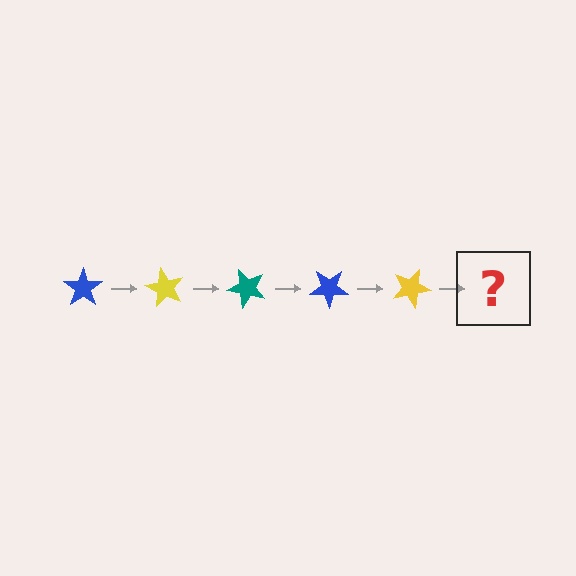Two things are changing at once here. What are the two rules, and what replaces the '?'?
The two rules are that it rotates 60 degrees each step and the color cycles through blue, yellow, and teal. The '?' should be a teal star, rotated 300 degrees from the start.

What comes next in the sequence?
The next element should be a teal star, rotated 300 degrees from the start.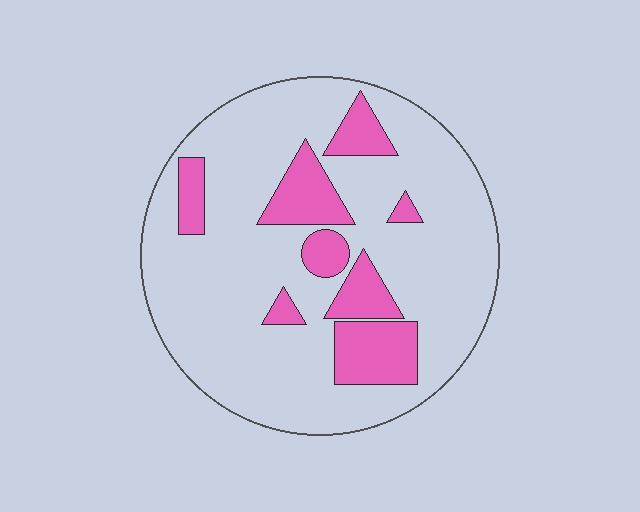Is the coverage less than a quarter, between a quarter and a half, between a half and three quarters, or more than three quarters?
Less than a quarter.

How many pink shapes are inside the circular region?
8.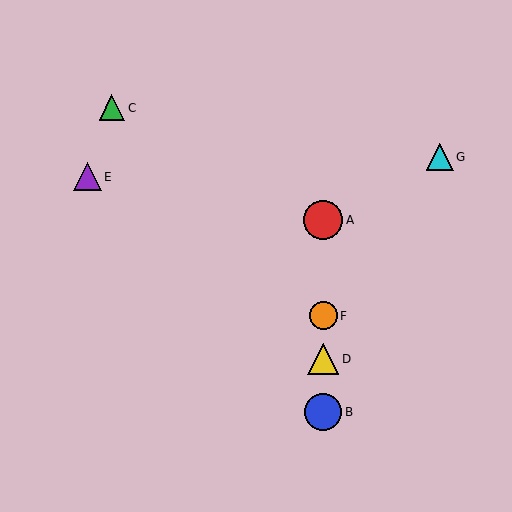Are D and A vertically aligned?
Yes, both are at x≈323.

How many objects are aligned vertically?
4 objects (A, B, D, F) are aligned vertically.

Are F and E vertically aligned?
No, F is at x≈323 and E is at x≈87.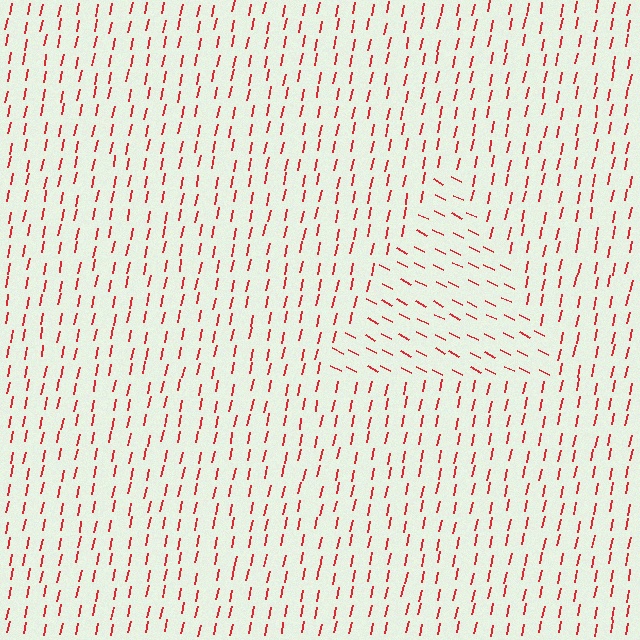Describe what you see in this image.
The image is filled with small red line segments. A triangle region in the image has lines oriented differently from the surrounding lines, creating a visible texture boundary.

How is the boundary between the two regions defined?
The boundary is defined purely by a change in line orientation (approximately 74 degrees difference). All lines are the same color and thickness.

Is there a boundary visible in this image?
Yes, there is a texture boundary formed by a change in line orientation.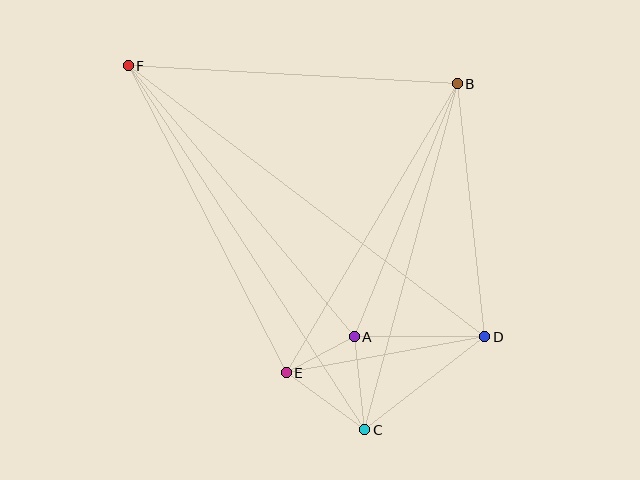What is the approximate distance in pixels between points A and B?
The distance between A and B is approximately 273 pixels.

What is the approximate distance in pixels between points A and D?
The distance between A and D is approximately 131 pixels.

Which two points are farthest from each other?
Points D and F are farthest from each other.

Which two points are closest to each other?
Points A and E are closest to each other.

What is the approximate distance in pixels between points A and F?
The distance between A and F is approximately 353 pixels.